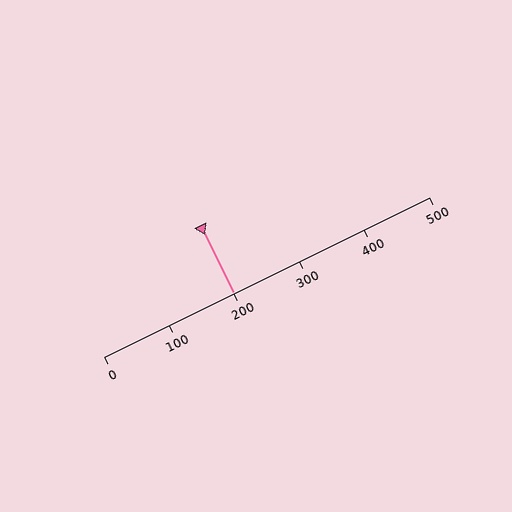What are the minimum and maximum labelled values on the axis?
The axis runs from 0 to 500.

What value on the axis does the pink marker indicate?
The marker indicates approximately 200.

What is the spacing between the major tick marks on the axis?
The major ticks are spaced 100 apart.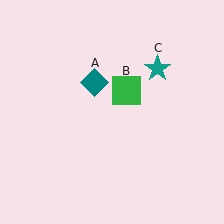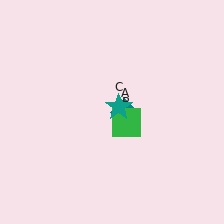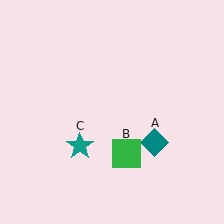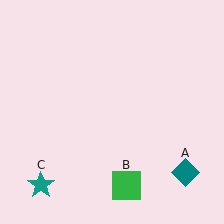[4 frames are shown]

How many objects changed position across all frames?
3 objects changed position: teal diamond (object A), green square (object B), teal star (object C).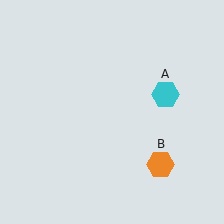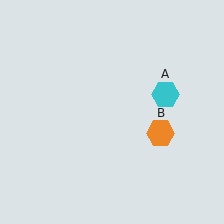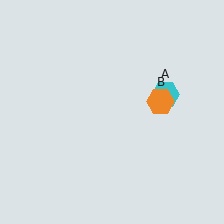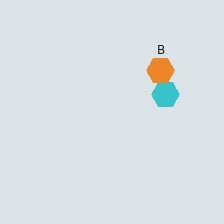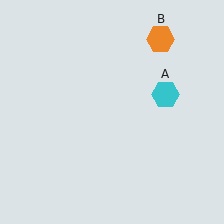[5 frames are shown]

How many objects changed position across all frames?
1 object changed position: orange hexagon (object B).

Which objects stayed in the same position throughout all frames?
Cyan hexagon (object A) remained stationary.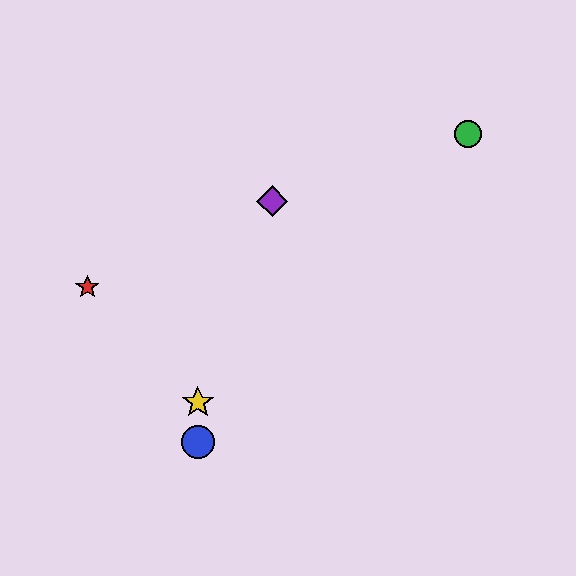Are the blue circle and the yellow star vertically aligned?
Yes, both are at x≈198.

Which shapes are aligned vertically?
The blue circle, the yellow star are aligned vertically.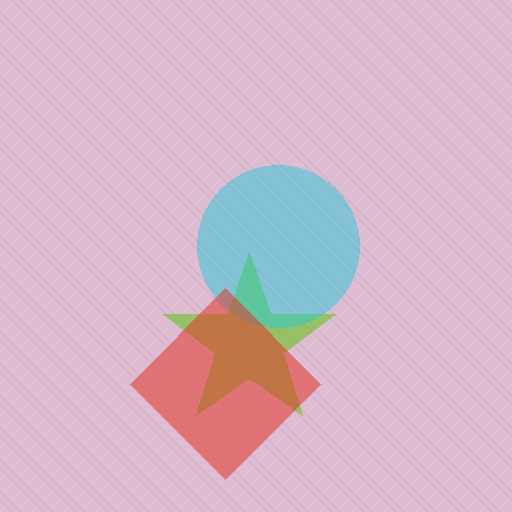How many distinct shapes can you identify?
There are 3 distinct shapes: a lime star, a cyan circle, a red diamond.